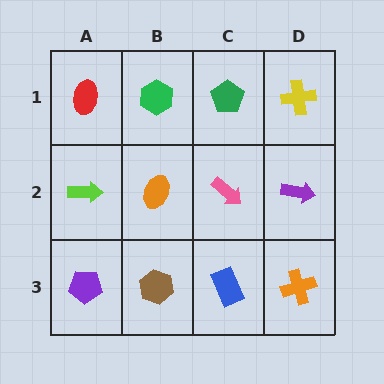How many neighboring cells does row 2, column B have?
4.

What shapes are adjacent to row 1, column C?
A pink arrow (row 2, column C), a green hexagon (row 1, column B), a yellow cross (row 1, column D).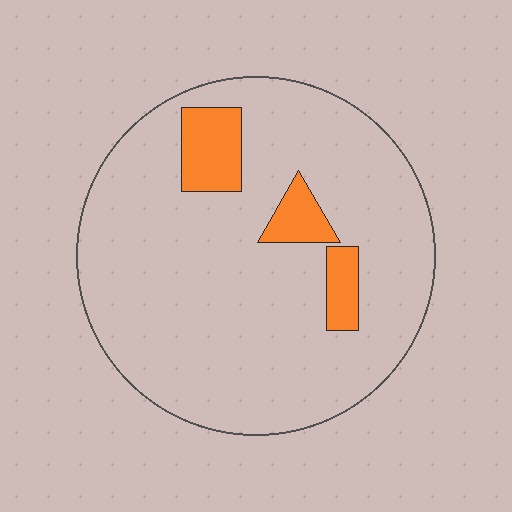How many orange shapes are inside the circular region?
3.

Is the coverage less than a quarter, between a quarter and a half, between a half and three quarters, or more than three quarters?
Less than a quarter.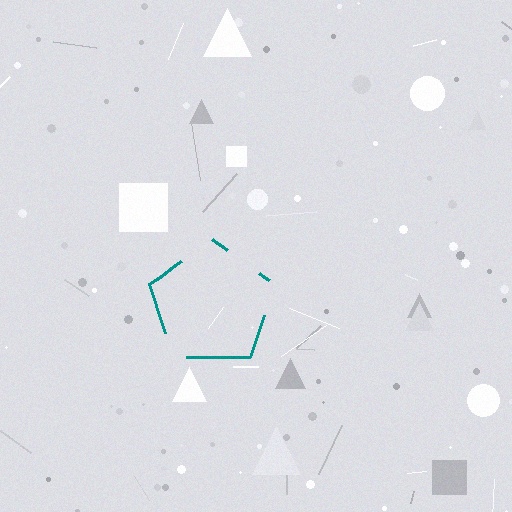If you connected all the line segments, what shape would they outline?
They would outline a pentagon.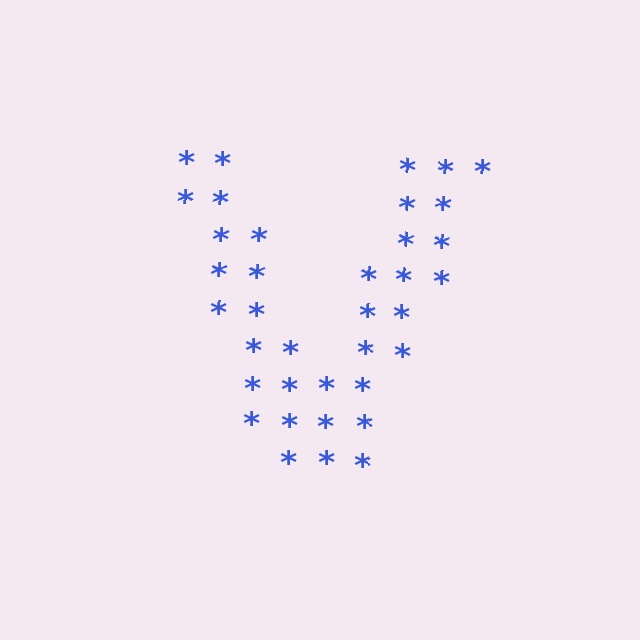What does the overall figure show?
The overall figure shows the letter V.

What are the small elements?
The small elements are asterisks.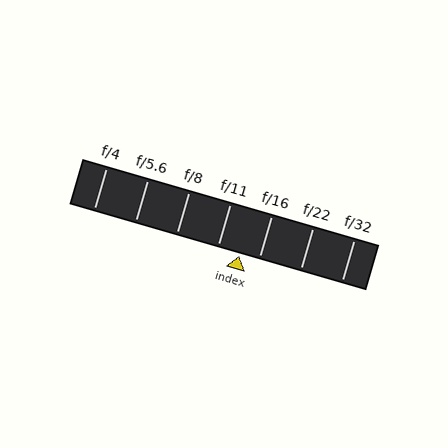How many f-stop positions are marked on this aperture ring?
There are 7 f-stop positions marked.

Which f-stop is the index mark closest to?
The index mark is closest to f/16.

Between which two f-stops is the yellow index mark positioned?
The index mark is between f/11 and f/16.